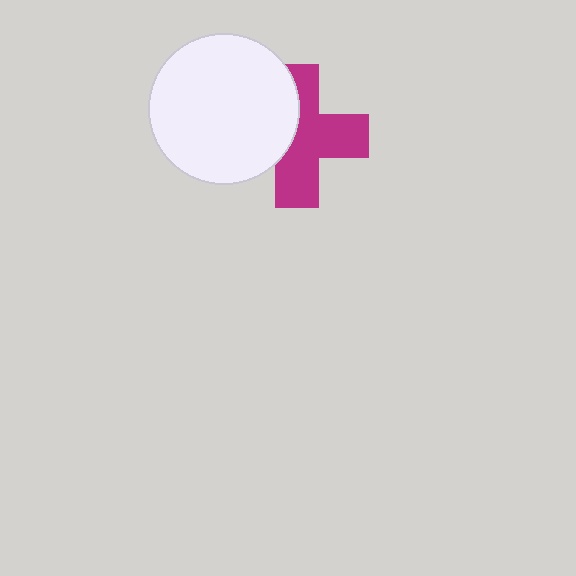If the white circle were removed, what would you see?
You would see the complete magenta cross.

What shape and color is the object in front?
The object in front is a white circle.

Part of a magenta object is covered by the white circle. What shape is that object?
It is a cross.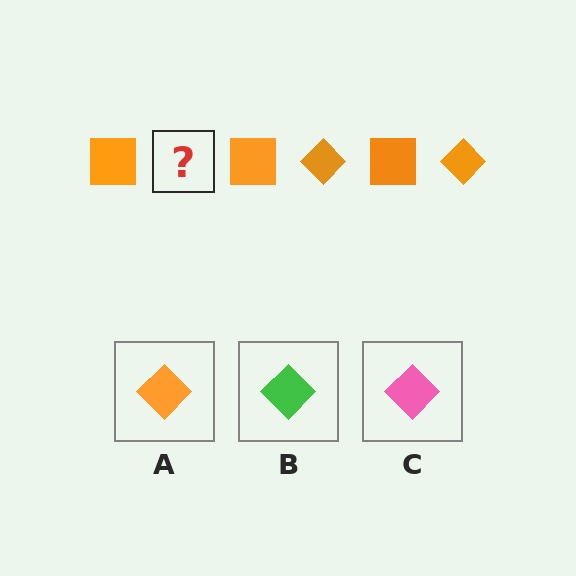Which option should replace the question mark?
Option A.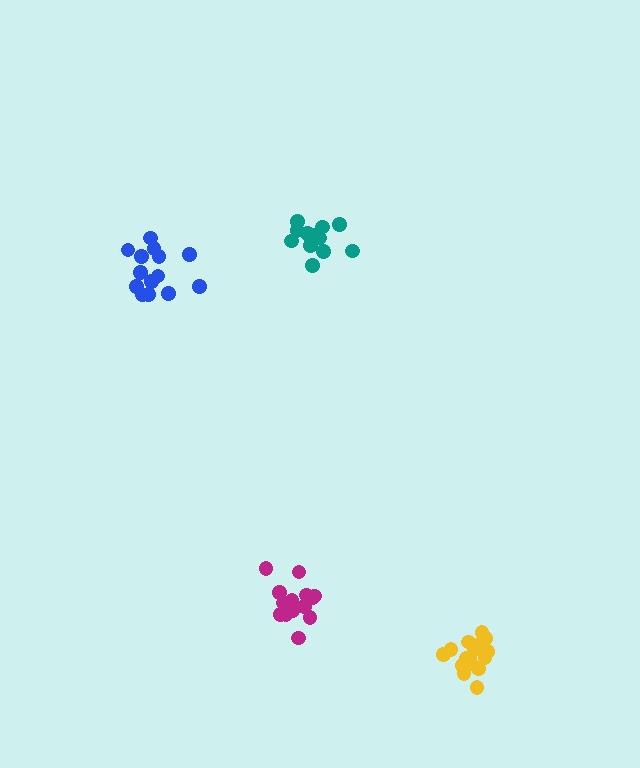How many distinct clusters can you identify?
There are 4 distinct clusters.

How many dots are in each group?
Group 1: 14 dots, Group 2: 13 dots, Group 3: 17 dots, Group 4: 15 dots (59 total).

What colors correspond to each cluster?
The clusters are colored: blue, teal, yellow, magenta.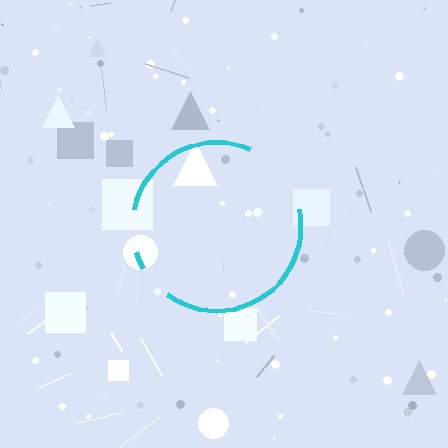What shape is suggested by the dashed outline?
The dashed outline suggests a circle.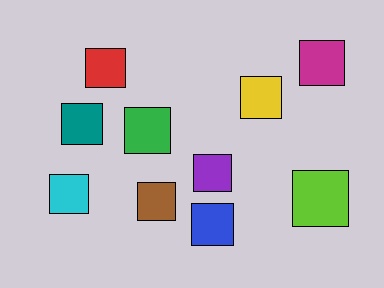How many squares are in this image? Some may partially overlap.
There are 10 squares.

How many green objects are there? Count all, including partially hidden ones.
There is 1 green object.